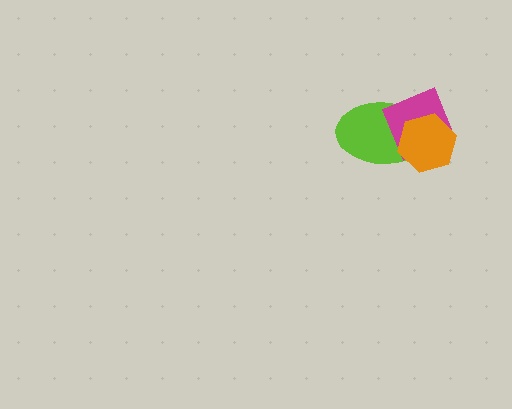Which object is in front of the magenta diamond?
The orange hexagon is in front of the magenta diamond.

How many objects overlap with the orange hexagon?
2 objects overlap with the orange hexagon.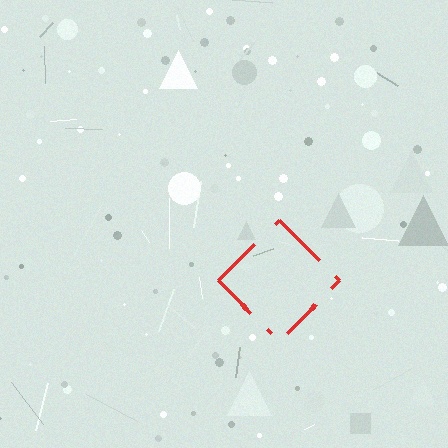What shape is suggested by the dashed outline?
The dashed outline suggests a diamond.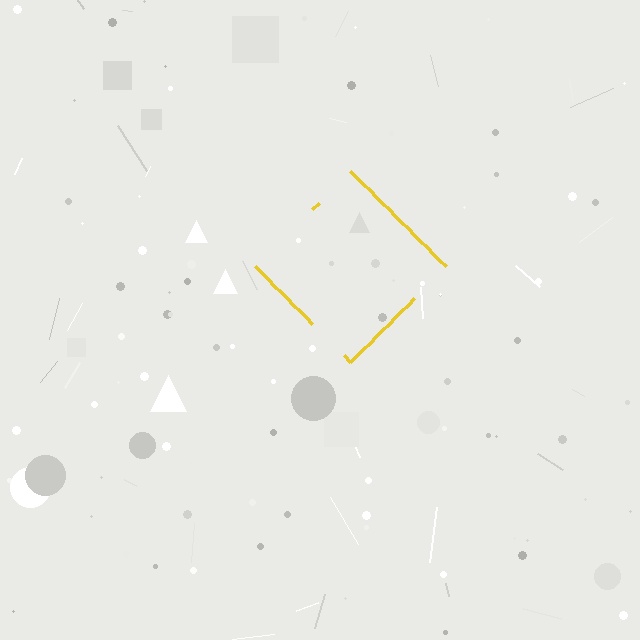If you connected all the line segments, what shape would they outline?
They would outline a diamond.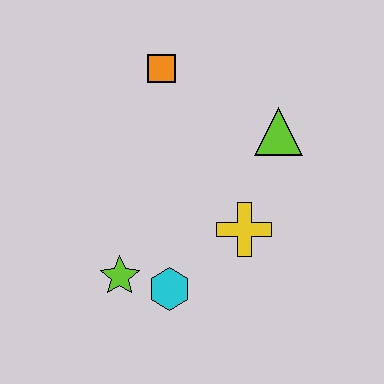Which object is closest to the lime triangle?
The yellow cross is closest to the lime triangle.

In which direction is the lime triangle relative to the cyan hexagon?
The lime triangle is above the cyan hexagon.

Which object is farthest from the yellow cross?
The orange square is farthest from the yellow cross.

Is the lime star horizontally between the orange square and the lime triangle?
No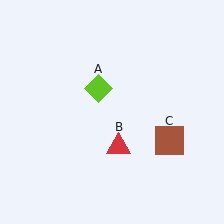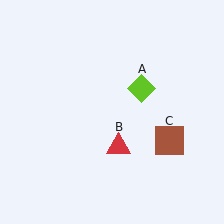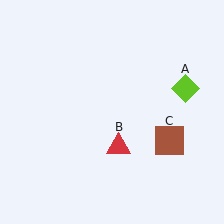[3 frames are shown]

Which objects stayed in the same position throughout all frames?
Red triangle (object B) and brown square (object C) remained stationary.